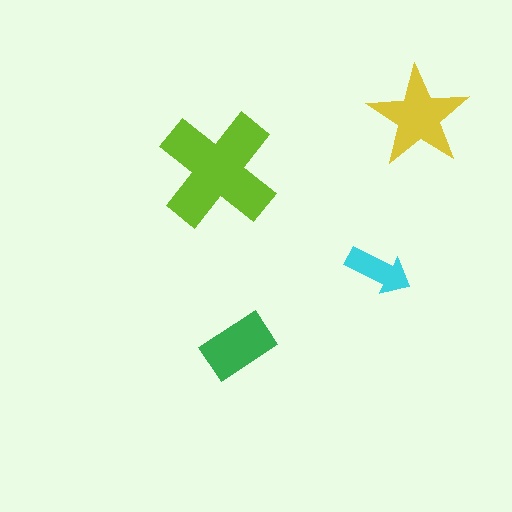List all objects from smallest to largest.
The cyan arrow, the green rectangle, the yellow star, the lime cross.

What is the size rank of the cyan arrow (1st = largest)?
4th.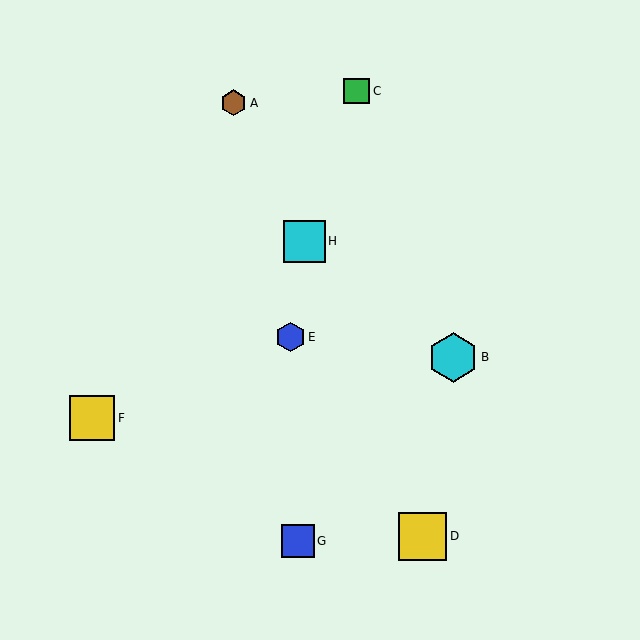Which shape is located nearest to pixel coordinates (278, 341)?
The blue hexagon (labeled E) at (290, 337) is nearest to that location.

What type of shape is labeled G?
Shape G is a blue square.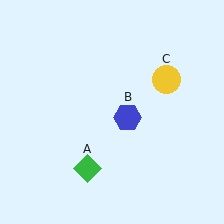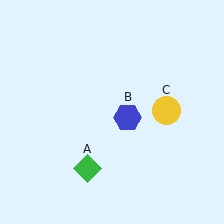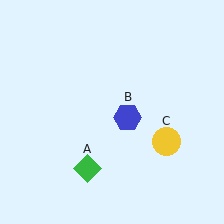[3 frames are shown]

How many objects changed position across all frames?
1 object changed position: yellow circle (object C).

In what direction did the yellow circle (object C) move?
The yellow circle (object C) moved down.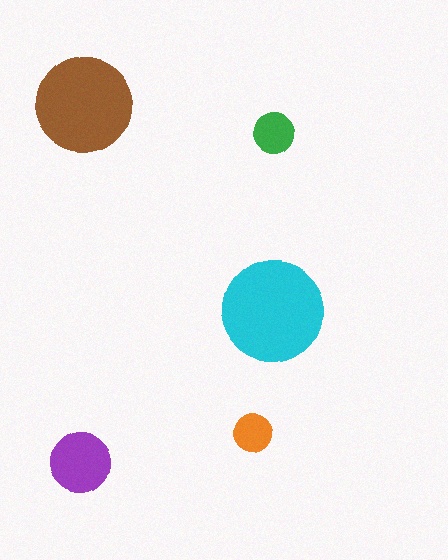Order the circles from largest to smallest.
the cyan one, the brown one, the purple one, the green one, the orange one.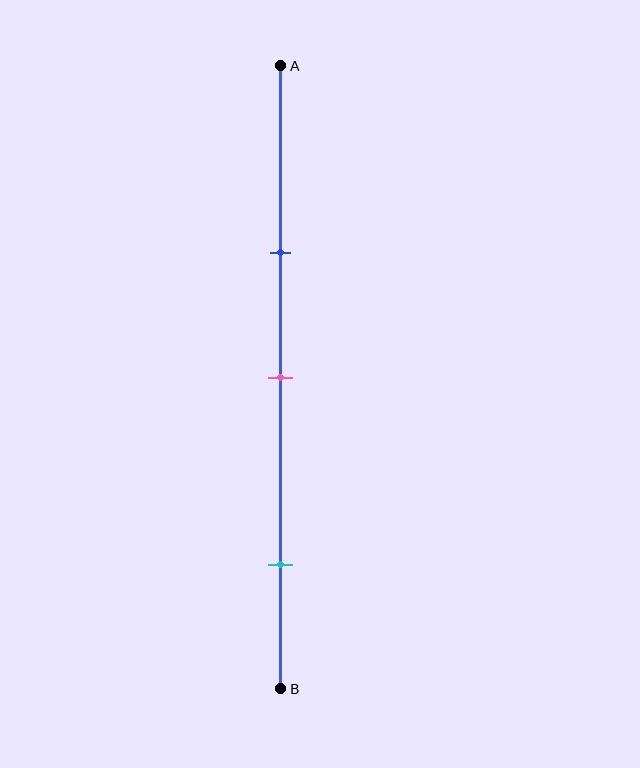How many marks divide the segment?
There are 3 marks dividing the segment.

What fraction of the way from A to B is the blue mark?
The blue mark is approximately 30% (0.3) of the way from A to B.